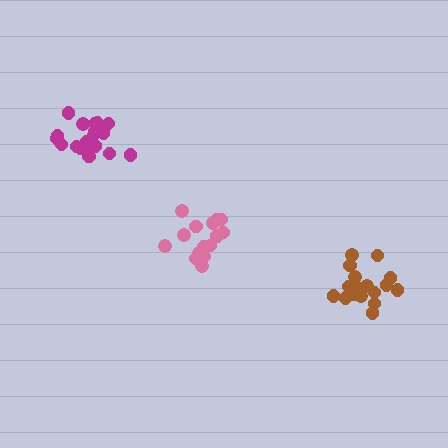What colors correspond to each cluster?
The clusters are colored: brown, magenta, pink.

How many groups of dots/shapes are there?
There are 3 groups.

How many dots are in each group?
Group 1: 20 dots, Group 2: 20 dots, Group 3: 16 dots (56 total).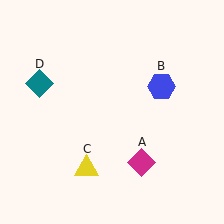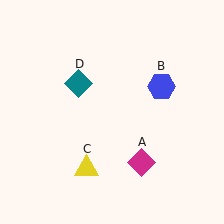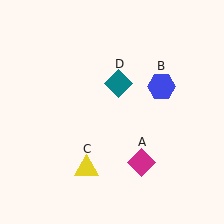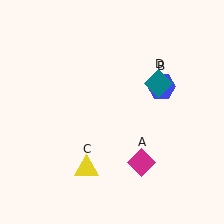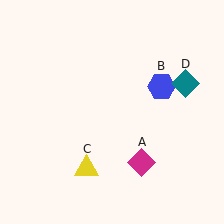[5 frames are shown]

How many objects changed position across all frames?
1 object changed position: teal diamond (object D).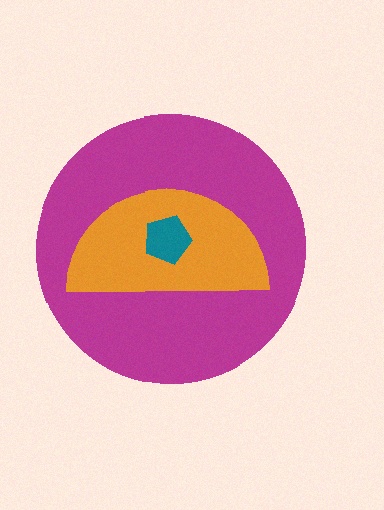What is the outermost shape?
The magenta circle.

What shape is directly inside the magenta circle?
The orange semicircle.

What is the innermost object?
The teal pentagon.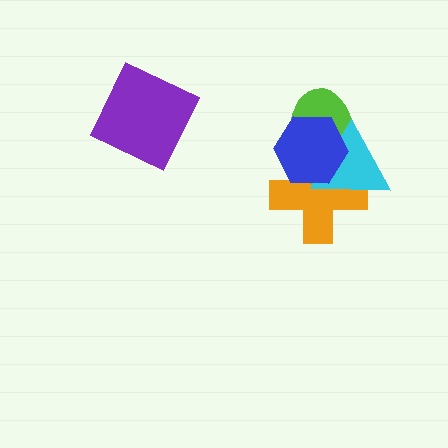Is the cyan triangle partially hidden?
Yes, it is partially covered by another shape.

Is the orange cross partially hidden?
Yes, it is partially covered by another shape.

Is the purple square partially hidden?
No, no other shape covers it.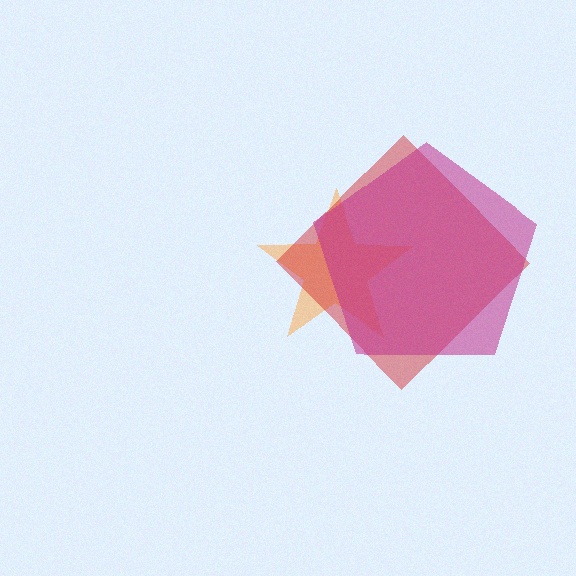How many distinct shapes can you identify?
There are 3 distinct shapes: an orange star, a red diamond, a magenta pentagon.